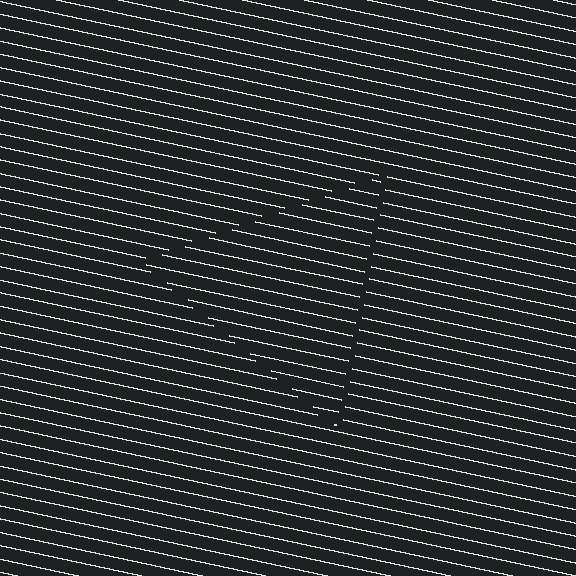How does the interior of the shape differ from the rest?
The interior of the shape contains the same grating, shifted by half a period — the contour is defined by the phase discontinuity where line-ends from the inner and outer gratings abut.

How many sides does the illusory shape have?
3 sides — the line-ends trace a triangle.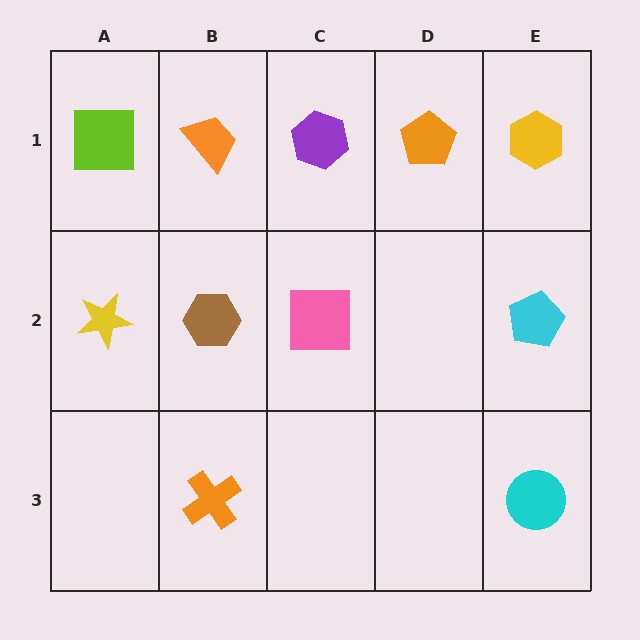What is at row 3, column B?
An orange cross.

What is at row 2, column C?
A pink square.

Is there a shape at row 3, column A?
No, that cell is empty.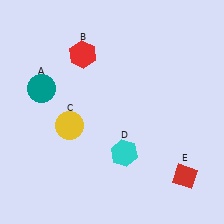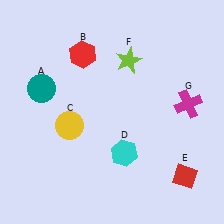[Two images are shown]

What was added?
A lime star (F), a magenta cross (G) were added in Image 2.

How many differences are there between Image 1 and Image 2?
There are 2 differences between the two images.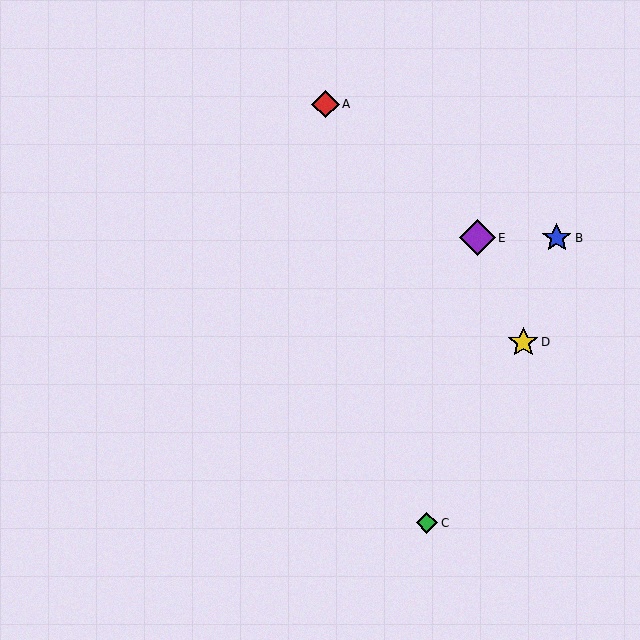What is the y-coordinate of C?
Object C is at y≈523.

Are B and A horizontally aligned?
No, B is at y≈238 and A is at y≈104.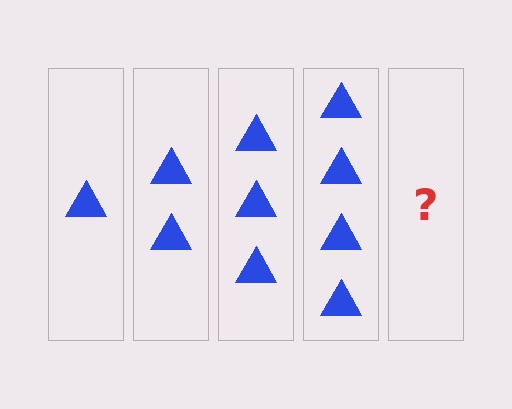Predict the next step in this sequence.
The next step is 5 triangles.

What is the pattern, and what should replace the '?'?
The pattern is that each step adds one more triangle. The '?' should be 5 triangles.